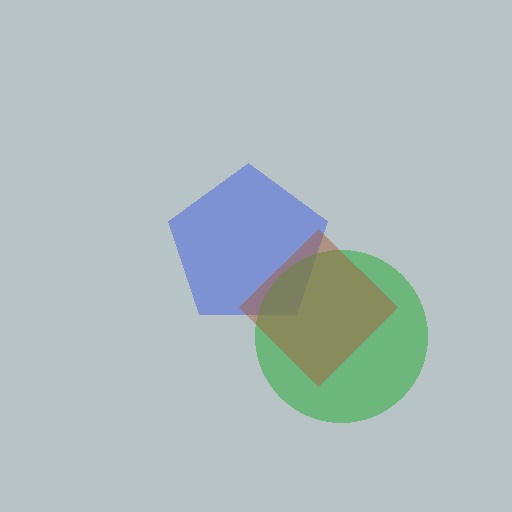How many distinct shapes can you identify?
There are 3 distinct shapes: a blue pentagon, a green circle, a brown diamond.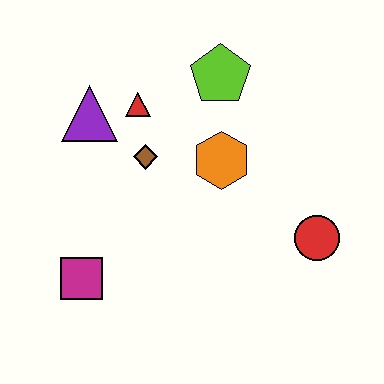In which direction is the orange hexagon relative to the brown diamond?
The orange hexagon is to the right of the brown diamond.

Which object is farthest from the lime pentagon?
The magenta square is farthest from the lime pentagon.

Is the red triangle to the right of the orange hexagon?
No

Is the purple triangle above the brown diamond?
Yes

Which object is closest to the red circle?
The orange hexagon is closest to the red circle.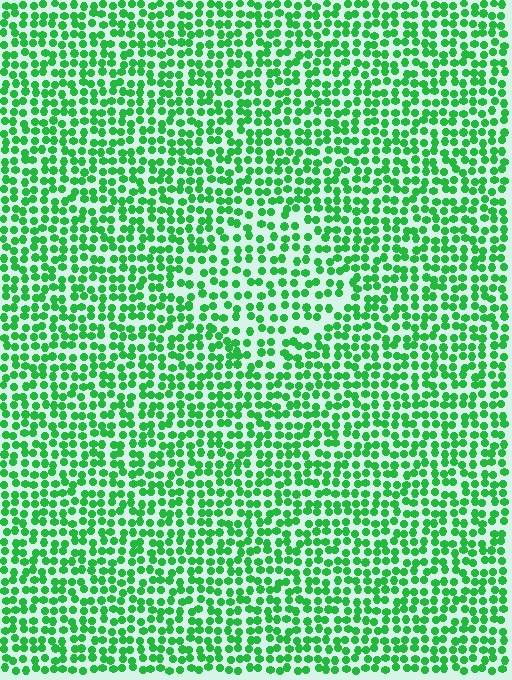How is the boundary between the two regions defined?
The boundary is defined by a change in element density (approximately 1.4x ratio). All elements are the same color, size, and shape.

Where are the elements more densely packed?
The elements are more densely packed outside the diamond boundary.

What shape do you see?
I see a diamond.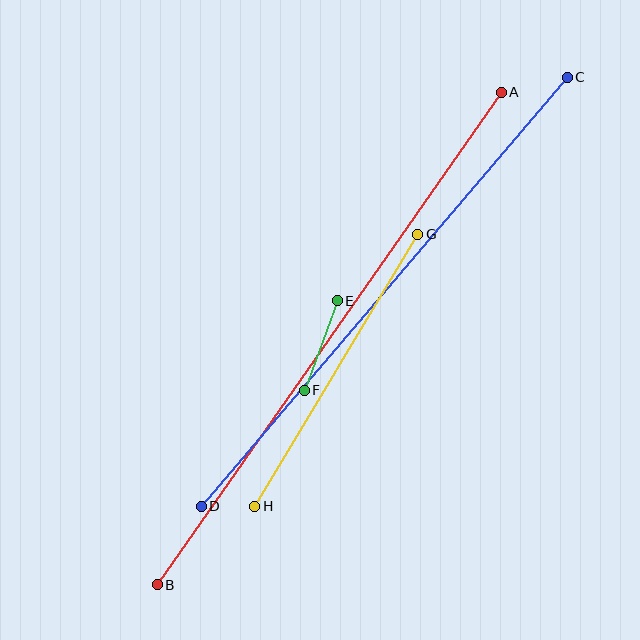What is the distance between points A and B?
The distance is approximately 601 pixels.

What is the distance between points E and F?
The distance is approximately 95 pixels.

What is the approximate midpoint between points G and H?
The midpoint is at approximately (336, 370) pixels.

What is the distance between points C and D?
The distance is approximately 564 pixels.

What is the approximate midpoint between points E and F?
The midpoint is at approximately (321, 346) pixels.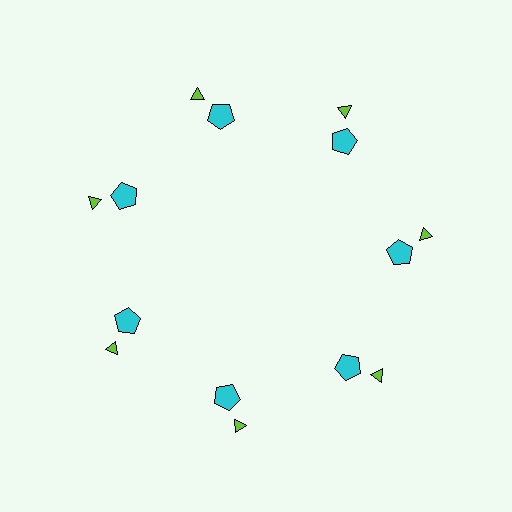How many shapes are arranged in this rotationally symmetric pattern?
There are 14 shapes, arranged in 7 groups of 2.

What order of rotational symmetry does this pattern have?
This pattern has 7-fold rotational symmetry.